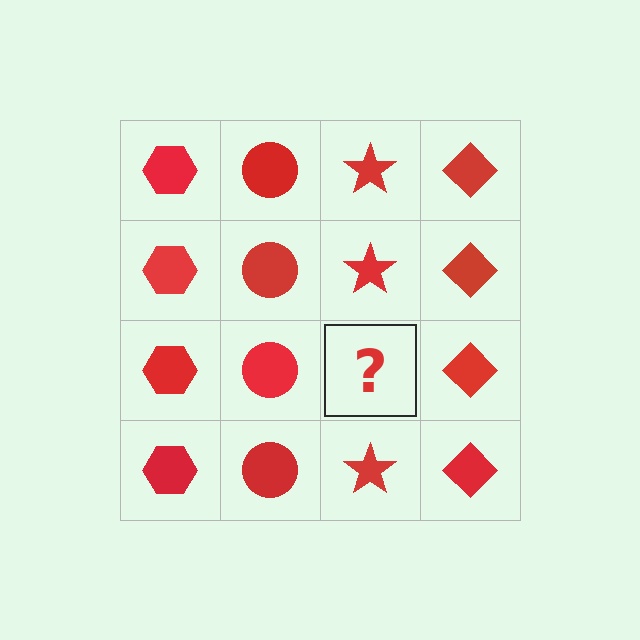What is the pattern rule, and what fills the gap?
The rule is that each column has a consistent shape. The gap should be filled with a red star.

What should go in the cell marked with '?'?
The missing cell should contain a red star.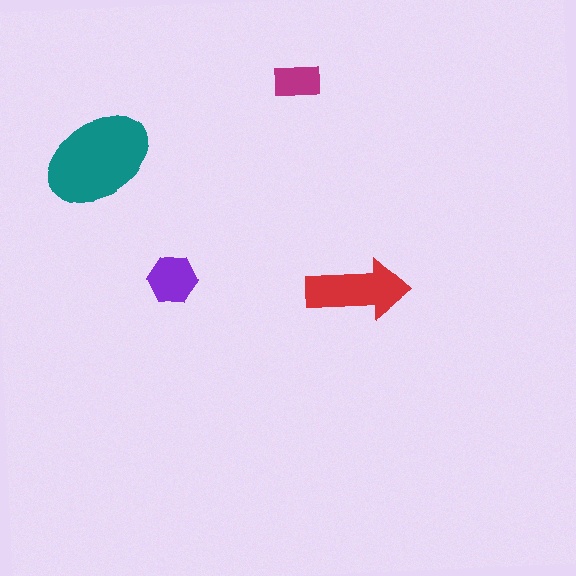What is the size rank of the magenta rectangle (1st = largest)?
4th.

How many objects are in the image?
There are 4 objects in the image.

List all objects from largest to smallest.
The teal ellipse, the red arrow, the purple hexagon, the magenta rectangle.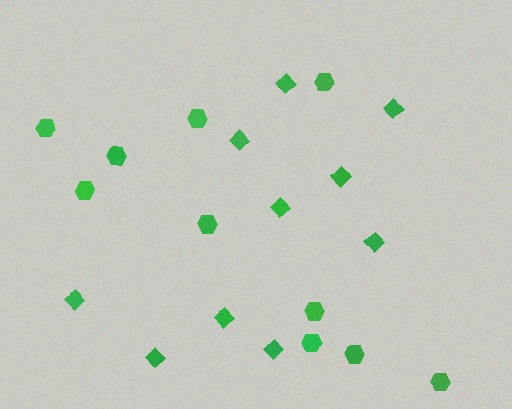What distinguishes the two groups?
There are 2 groups: one group of diamonds (10) and one group of hexagons (10).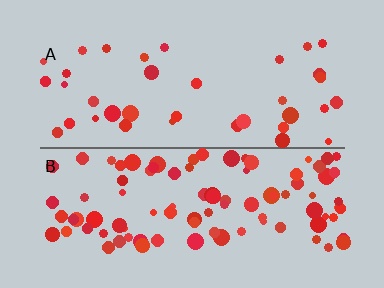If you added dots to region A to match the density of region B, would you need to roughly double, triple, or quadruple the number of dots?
Approximately double.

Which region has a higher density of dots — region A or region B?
B (the bottom).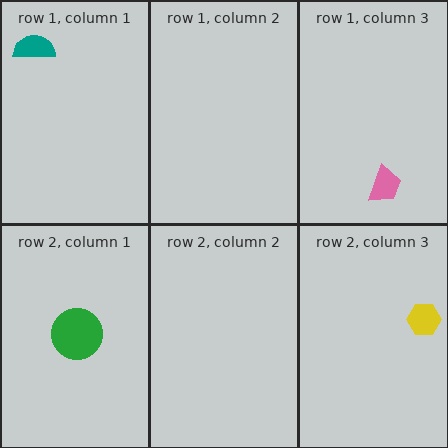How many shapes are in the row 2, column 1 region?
1.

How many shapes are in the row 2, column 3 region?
1.